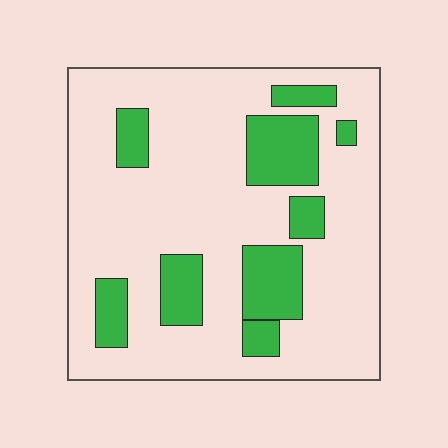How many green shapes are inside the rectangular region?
9.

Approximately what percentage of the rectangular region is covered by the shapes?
Approximately 20%.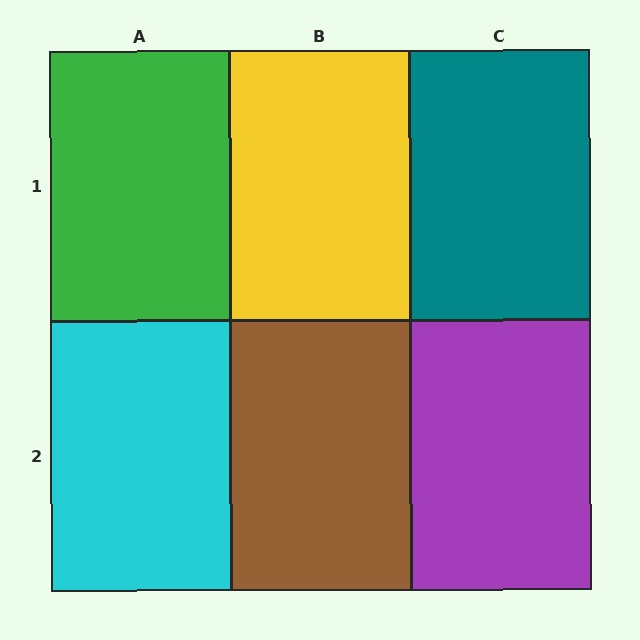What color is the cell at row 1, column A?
Green.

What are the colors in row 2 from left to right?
Cyan, brown, purple.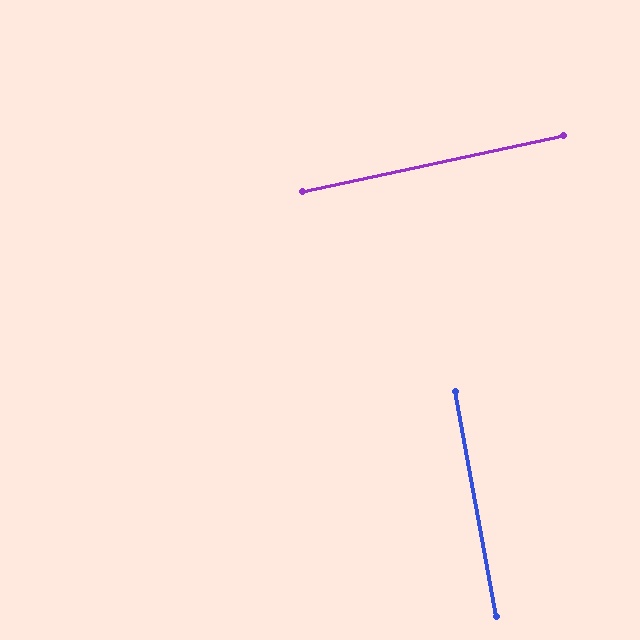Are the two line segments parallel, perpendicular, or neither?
Perpendicular — they meet at approximately 88°.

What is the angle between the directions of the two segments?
Approximately 88 degrees.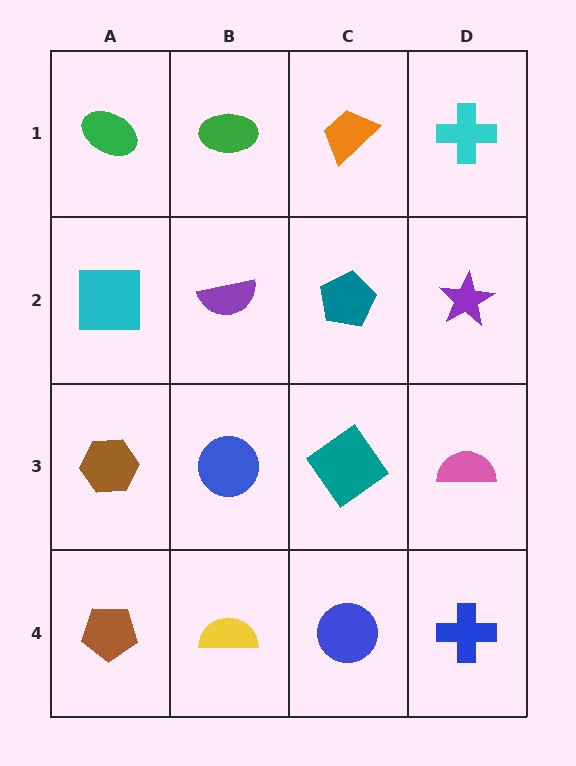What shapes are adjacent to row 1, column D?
A purple star (row 2, column D), an orange trapezoid (row 1, column C).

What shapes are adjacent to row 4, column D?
A pink semicircle (row 3, column D), a blue circle (row 4, column C).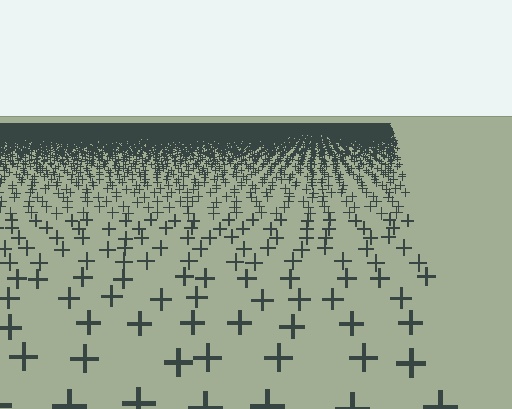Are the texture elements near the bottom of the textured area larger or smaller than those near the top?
Larger. Near the bottom, elements are closer to the viewer and appear at a bigger on-screen size.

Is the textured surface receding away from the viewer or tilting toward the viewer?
The surface is receding away from the viewer. Texture elements get smaller and denser toward the top.